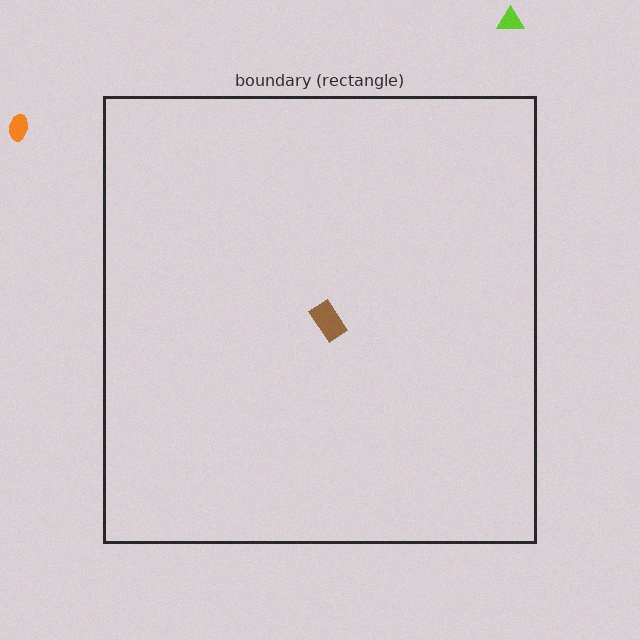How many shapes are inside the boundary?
1 inside, 2 outside.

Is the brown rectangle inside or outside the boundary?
Inside.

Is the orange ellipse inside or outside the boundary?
Outside.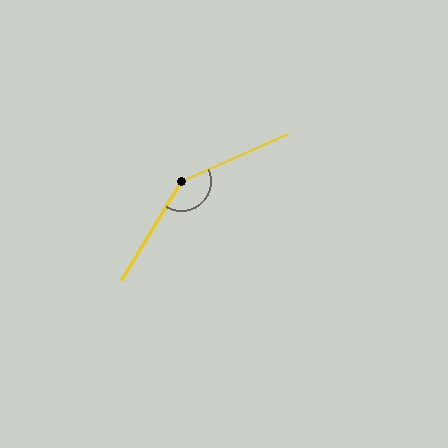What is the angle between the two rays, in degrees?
Approximately 145 degrees.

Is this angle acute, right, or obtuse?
It is obtuse.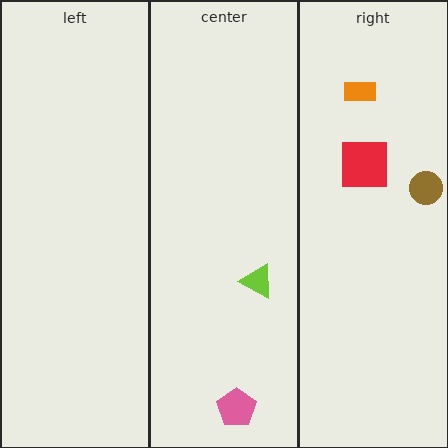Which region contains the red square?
The right region.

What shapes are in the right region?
The red square, the orange rectangle, the brown circle.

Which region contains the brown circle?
The right region.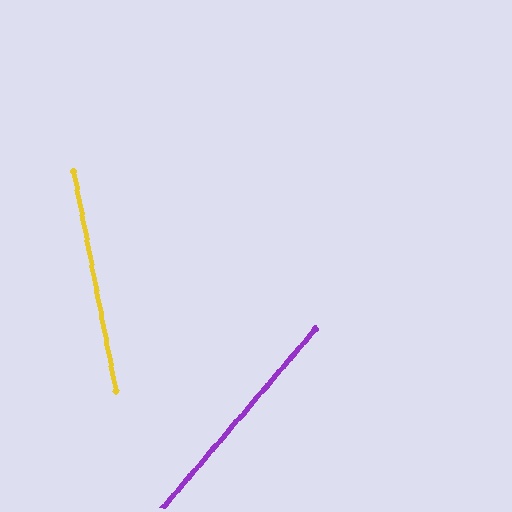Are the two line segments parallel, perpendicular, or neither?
Neither parallel nor perpendicular — they differ by about 51°.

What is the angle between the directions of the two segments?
Approximately 51 degrees.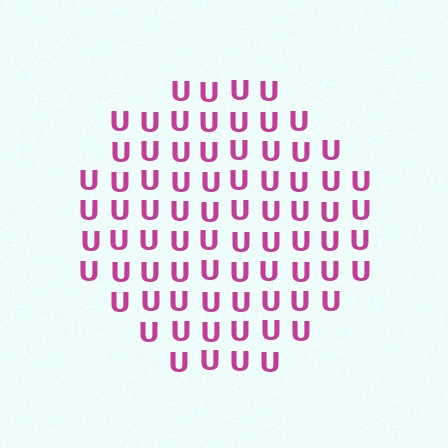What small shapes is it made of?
It is made of small letter U's.